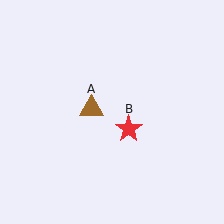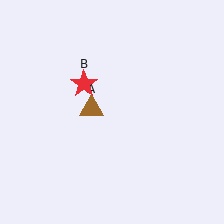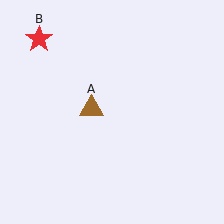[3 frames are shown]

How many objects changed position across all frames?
1 object changed position: red star (object B).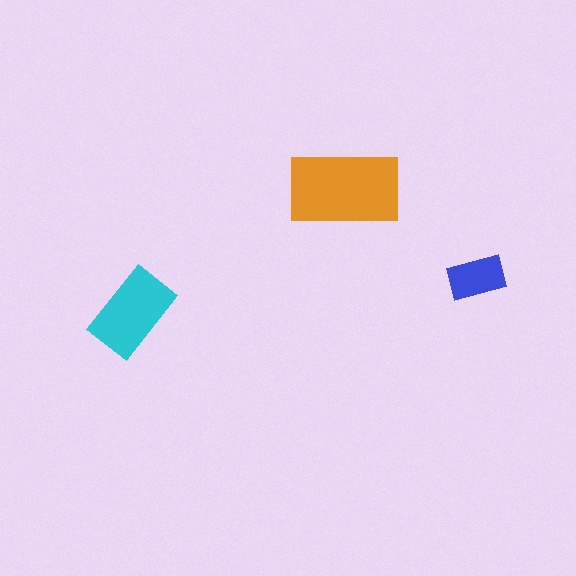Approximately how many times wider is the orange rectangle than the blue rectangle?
About 2 times wider.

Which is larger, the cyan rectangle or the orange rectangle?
The orange one.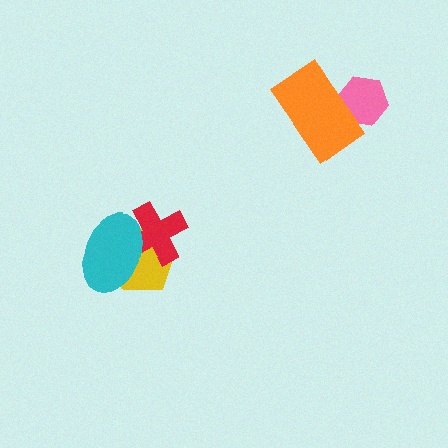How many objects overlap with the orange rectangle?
1 object overlaps with the orange rectangle.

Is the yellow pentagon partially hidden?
Yes, it is partially covered by another shape.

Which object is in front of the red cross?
The cyan ellipse is in front of the red cross.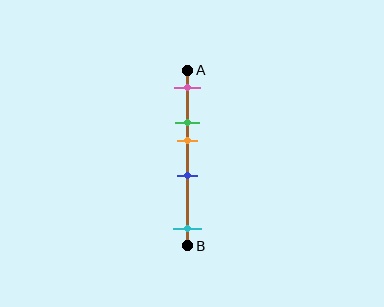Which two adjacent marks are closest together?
The green and orange marks are the closest adjacent pair.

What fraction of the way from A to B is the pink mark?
The pink mark is approximately 10% (0.1) of the way from A to B.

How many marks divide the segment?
There are 5 marks dividing the segment.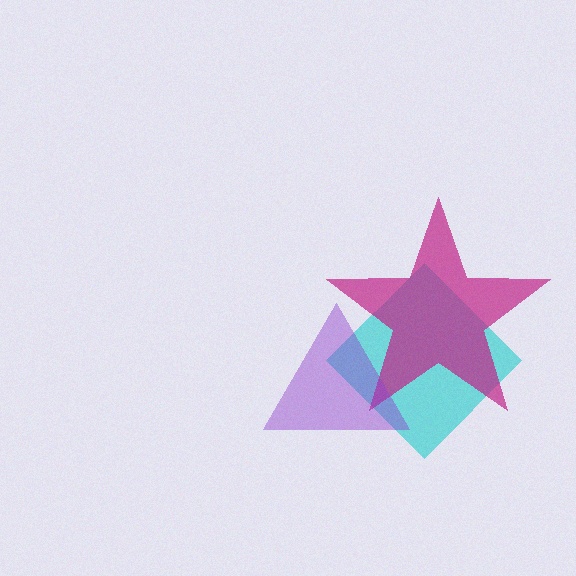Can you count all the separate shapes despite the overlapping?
Yes, there are 3 separate shapes.